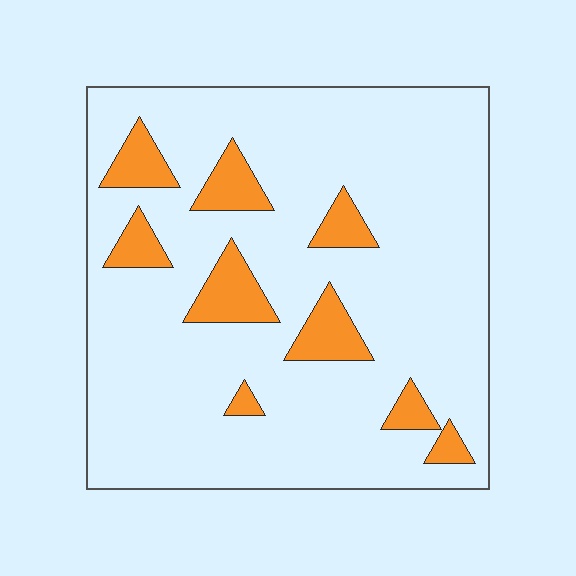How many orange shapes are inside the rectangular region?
9.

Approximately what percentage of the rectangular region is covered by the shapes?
Approximately 15%.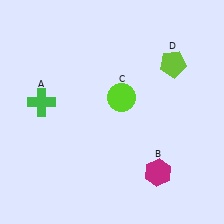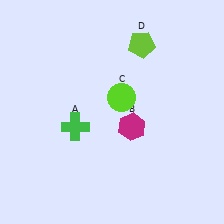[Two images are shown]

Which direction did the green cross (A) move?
The green cross (A) moved right.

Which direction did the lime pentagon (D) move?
The lime pentagon (D) moved left.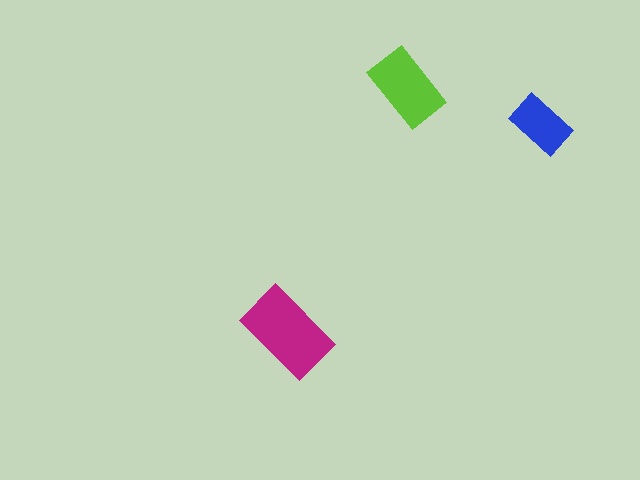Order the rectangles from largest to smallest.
the magenta one, the lime one, the blue one.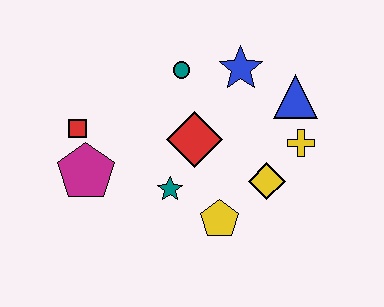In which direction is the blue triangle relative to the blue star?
The blue triangle is to the right of the blue star.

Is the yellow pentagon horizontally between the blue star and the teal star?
Yes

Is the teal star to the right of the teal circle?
No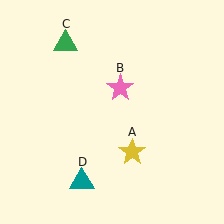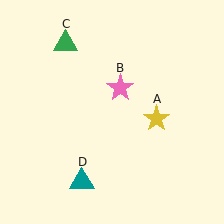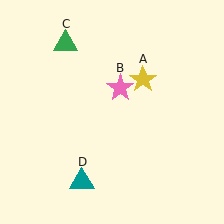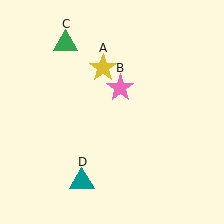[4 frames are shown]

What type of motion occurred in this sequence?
The yellow star (object A) rotated counterclockwise around the center of the scene.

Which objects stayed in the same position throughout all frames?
Pink star (object B) and green triangle (object C) and teal triangle (object D) remained stationary.